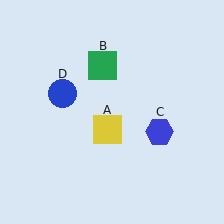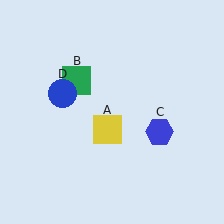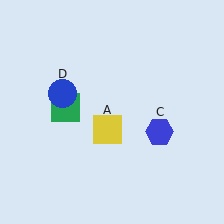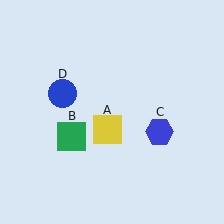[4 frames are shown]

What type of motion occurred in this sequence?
The green square (object B) rotated counterclockwise around the center of the scene.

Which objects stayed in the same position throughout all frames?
Yellow square (object A) and blue hexagon (object C) and blue circle (object D) remained stationary.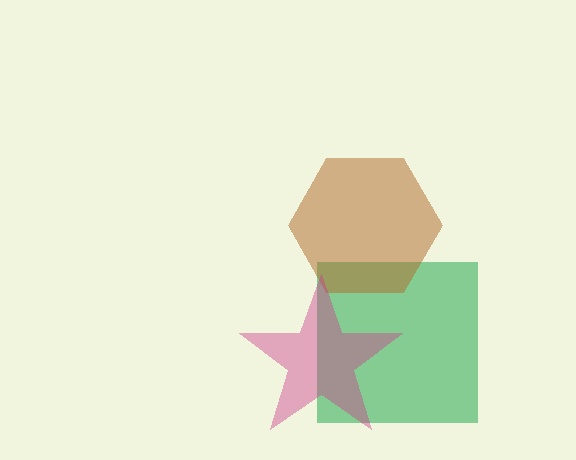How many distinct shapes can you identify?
There are 3 distinct shapes: a green square, a brown hexagon, a magenta star.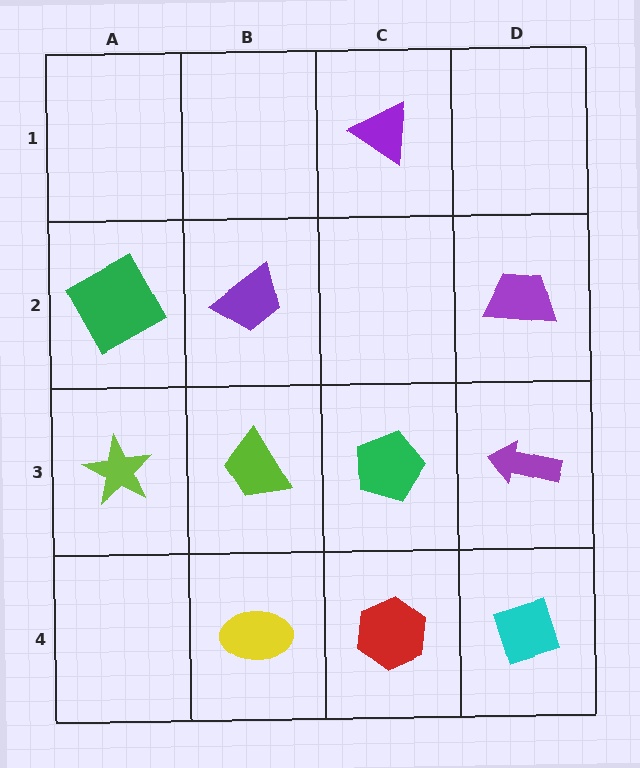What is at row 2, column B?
A purple trapezoid.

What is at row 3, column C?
A green pentagon.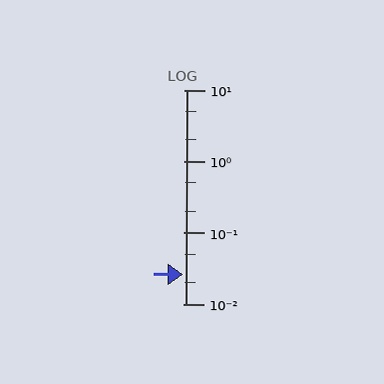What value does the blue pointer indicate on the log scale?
The pointer indicates approximately 0.026.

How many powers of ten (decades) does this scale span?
The scale spans 3 decades, from 0.01 to 10.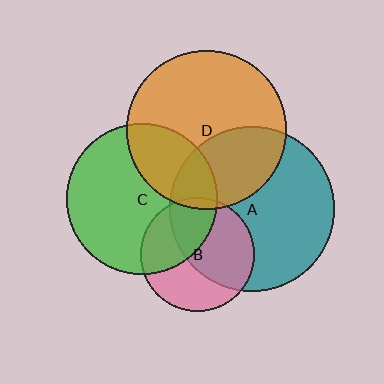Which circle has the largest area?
Circle A (teal).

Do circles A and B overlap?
Yes.